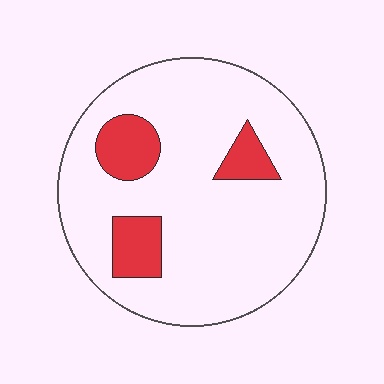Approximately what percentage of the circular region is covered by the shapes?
Approximately 15%.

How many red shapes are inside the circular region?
3.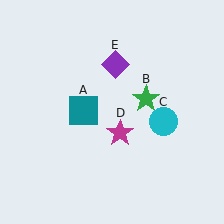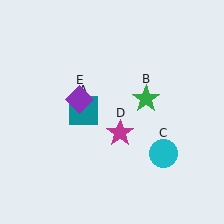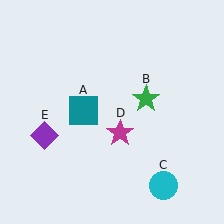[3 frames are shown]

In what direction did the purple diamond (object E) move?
The purple diamond (object E) moved down and to the left.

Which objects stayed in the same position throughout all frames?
Teal square (object A) and green star (object B) and magenta star (object D) remained stationary.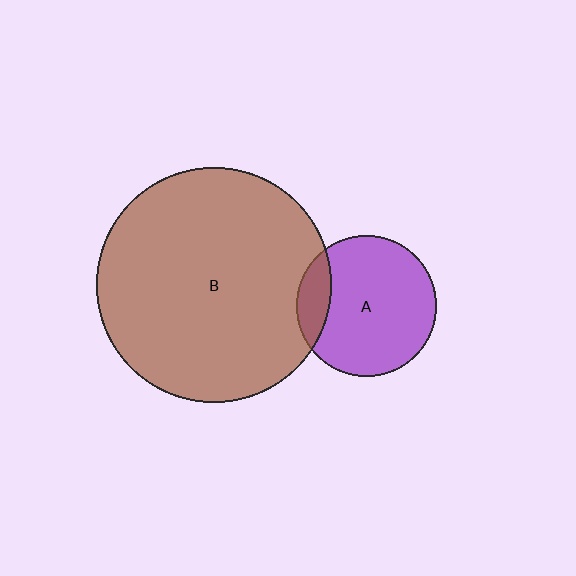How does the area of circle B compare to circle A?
Approximately 2.8 times.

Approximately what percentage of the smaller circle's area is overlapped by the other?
Approximately 15%.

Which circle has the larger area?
Circle B (brown).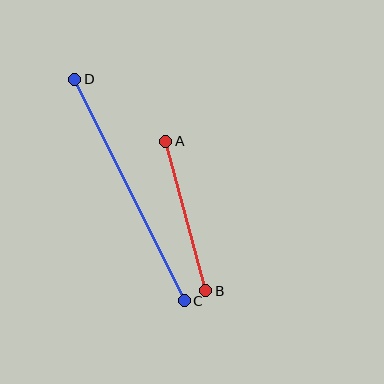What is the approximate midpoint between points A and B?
The midpoint is at approximately (186, 216) pixels.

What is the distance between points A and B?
The distance is approximately 155 pixels.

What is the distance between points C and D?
The distance is approximately 247 pixels.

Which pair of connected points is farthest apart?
Points C and D are farthest apart.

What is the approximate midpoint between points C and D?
The midpoint is at approximately (130, 190) pixels.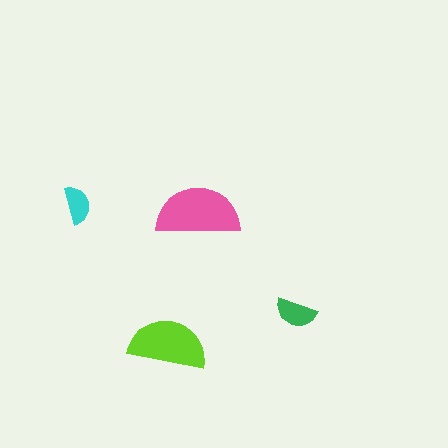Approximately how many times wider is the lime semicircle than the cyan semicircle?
About 2 times wider.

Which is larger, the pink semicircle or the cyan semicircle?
The pink one.